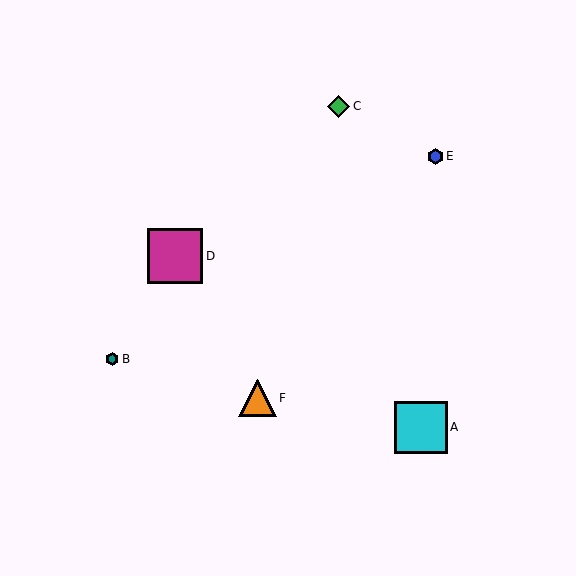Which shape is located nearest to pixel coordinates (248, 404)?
The orange triangle (labeled F) at (257, 398) is nearest to that location.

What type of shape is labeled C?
Shape C is a green diamond.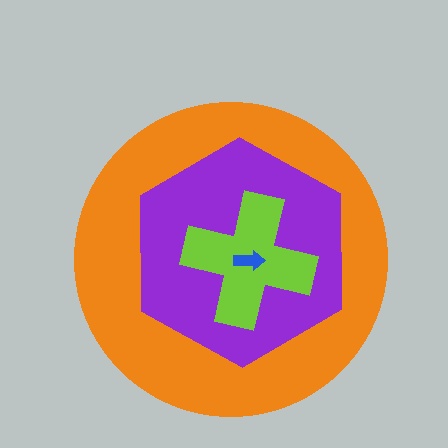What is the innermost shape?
The blue arrow.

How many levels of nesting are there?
4.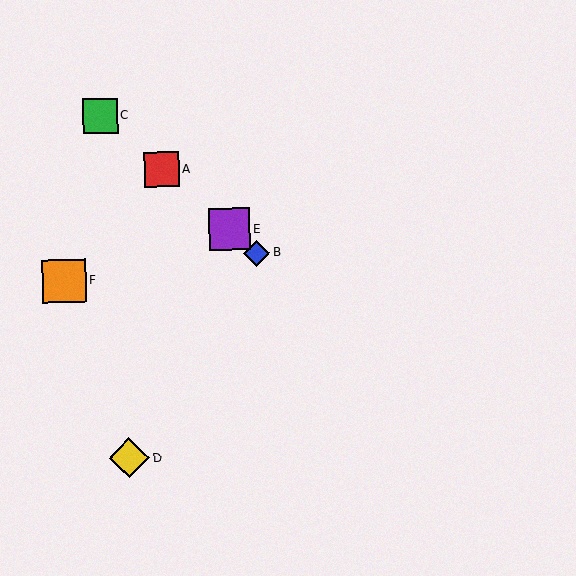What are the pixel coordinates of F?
Object F is at (64, 281).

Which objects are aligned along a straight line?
Objects A, B, C, E are aligned along a straight line.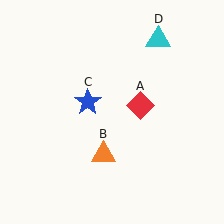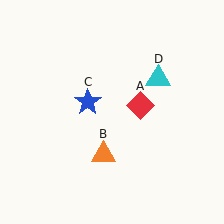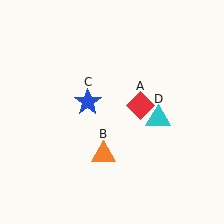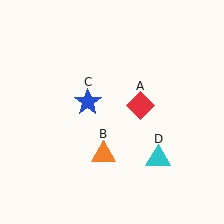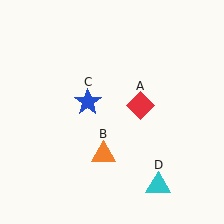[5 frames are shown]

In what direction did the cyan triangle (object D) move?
The cyan triangle (object D) moved down.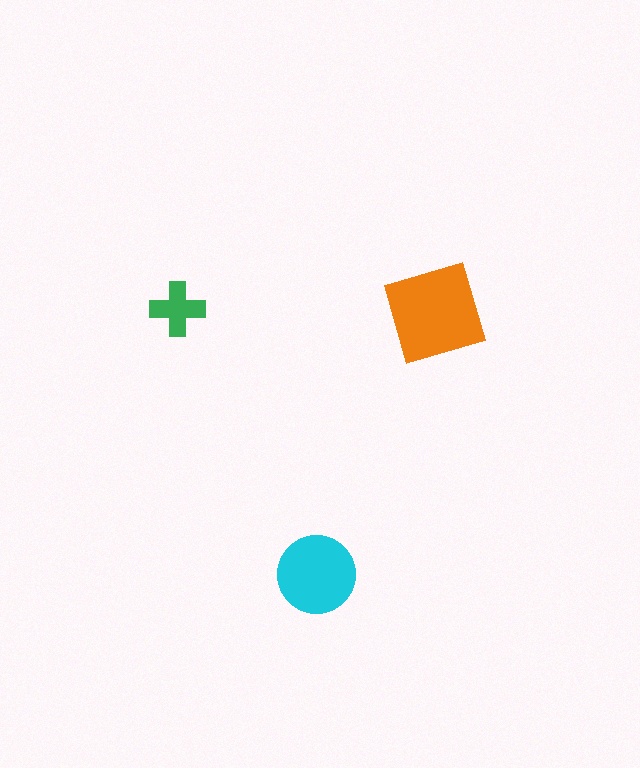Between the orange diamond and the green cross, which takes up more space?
The orange diamond.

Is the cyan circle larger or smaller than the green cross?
Larger.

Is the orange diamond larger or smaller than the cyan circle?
Larger.